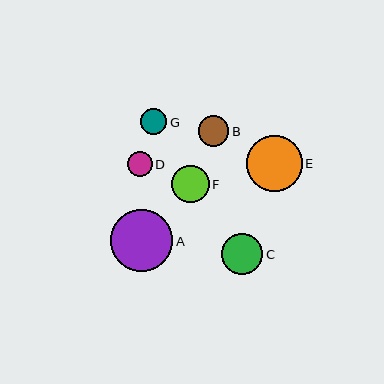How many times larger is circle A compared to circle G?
Circle A is approximately 2.4 times the size of circle G.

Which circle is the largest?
Circle A is the largest with a size of approximately 63 pixels.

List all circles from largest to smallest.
From largest to smallest: A, E, C, F, B, G, D.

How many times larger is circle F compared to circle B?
Circle F is approximately 1.2 times the size of circle B.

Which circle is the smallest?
Circle D is the smallest with a size of approximately 25 pixels.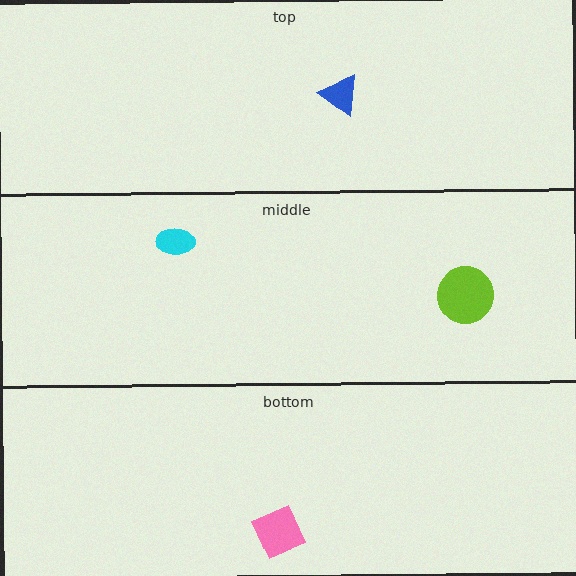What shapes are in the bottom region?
The pink diamond.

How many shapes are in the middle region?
2.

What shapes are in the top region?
The blue triangle.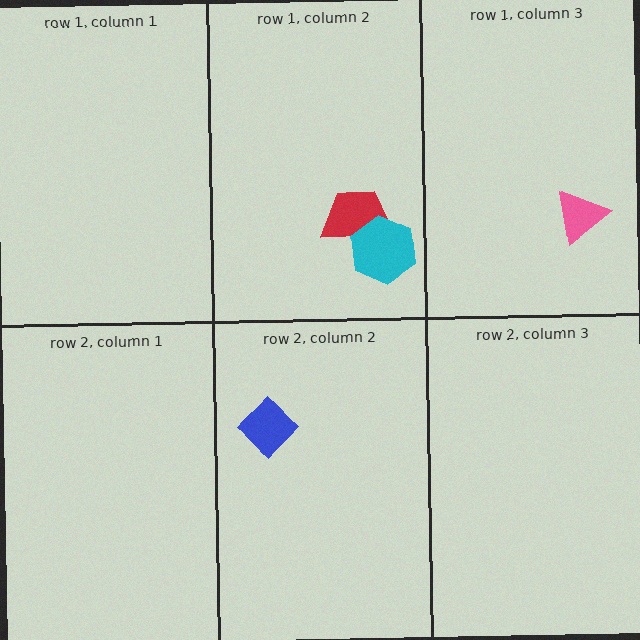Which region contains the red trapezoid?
The row 1, column 2 region.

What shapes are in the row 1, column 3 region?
The pink triangle.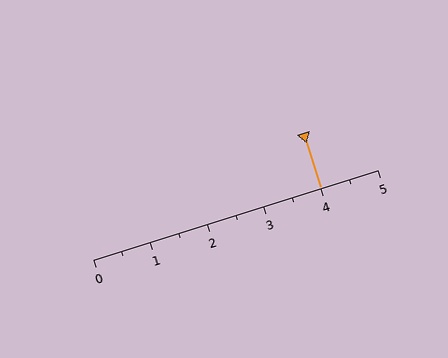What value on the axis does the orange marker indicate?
The marker indicates approximately 4.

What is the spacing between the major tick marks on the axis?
The major ticks are spaced 1 apart.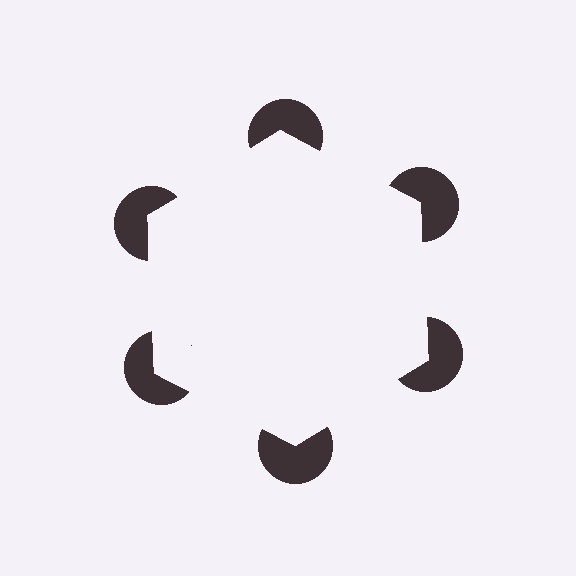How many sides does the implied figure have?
6 sides.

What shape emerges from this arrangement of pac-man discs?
An illusory hexagon — its edges are inferred from the aligned wedge cuts in the pac-man discs, not physically drawn.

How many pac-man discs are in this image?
There are 6 — one at each vertex of the illusory hexagon.